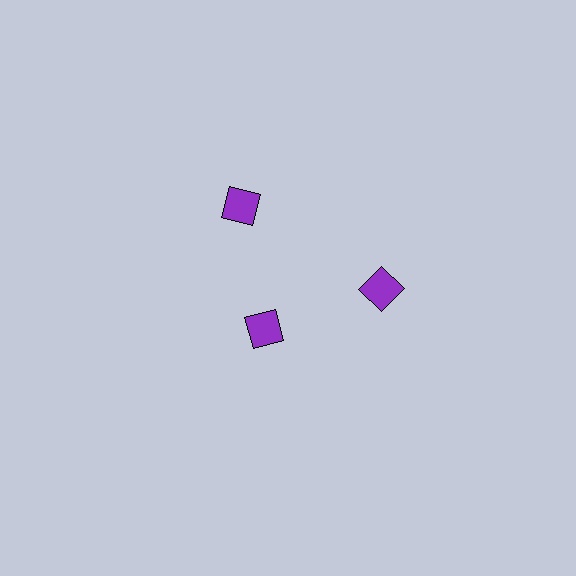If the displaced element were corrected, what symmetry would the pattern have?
It would have 3-fold rotational symmetry — the pattern would map onto itself every 120 degrees.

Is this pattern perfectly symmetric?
No. The 3 purple diamonds are arranged in a ring, but one element near the 7 o'clock position is pulled inward toward the center, breaking the 3-fold rotational symmetry.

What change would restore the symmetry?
The symmetry would be restored by moving it outward, back onto the ring so that all 3 diamonds sit at equal angles and equal distance from the center.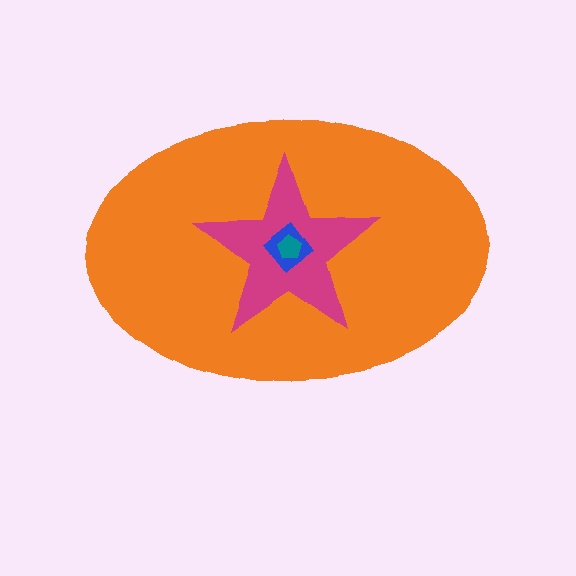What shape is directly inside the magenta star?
The blue diamond.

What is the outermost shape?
The orange ellipse.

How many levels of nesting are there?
4.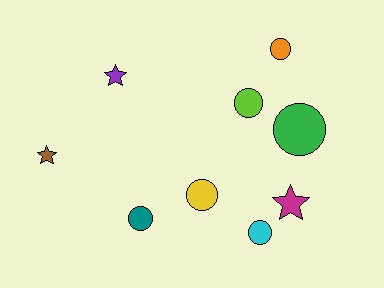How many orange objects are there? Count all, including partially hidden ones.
There is 1 orange object.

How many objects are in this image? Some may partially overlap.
There are 9 objects.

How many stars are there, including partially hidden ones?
There are 3 stars.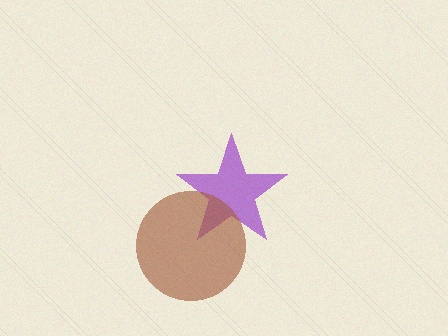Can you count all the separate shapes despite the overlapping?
Yes, there are 2 separate shapes.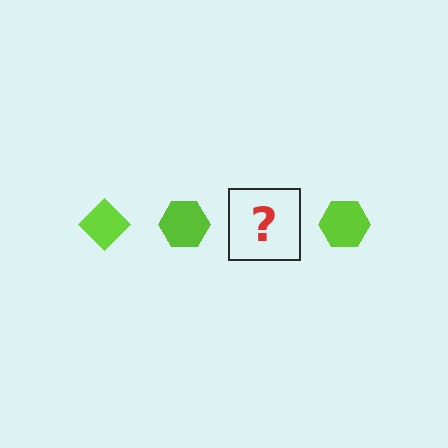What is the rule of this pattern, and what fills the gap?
The rule is that the pattern cycles through diamond, hexagon shapes in lime. The gap should be filled with a lime diamond.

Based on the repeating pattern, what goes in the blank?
The blank should be a lime diamond.